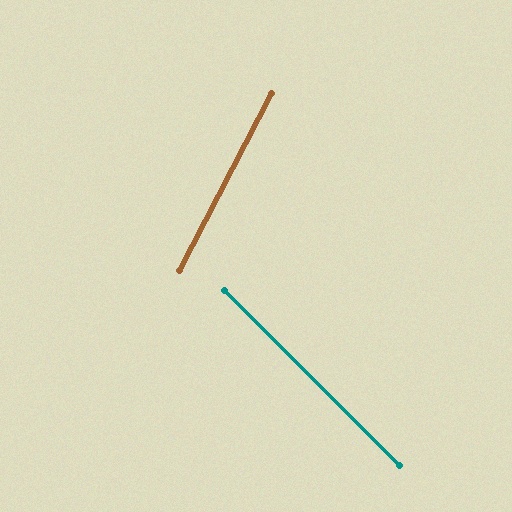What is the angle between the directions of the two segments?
Approximately 73 degrees.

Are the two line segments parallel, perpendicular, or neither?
Neither parallel nor perpendicular — they differ by about 73°.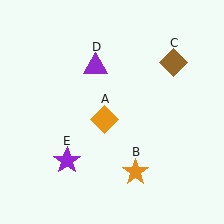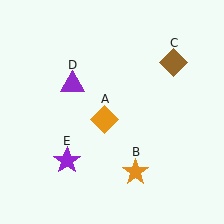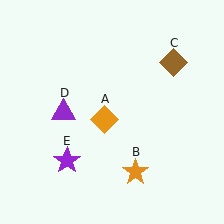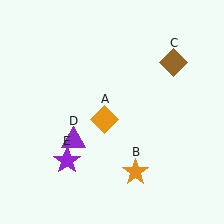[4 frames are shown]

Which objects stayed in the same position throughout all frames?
Orange diamond (object A) and orange star (object B) and brown diamond (object C) and purple star (object E) remained stationary.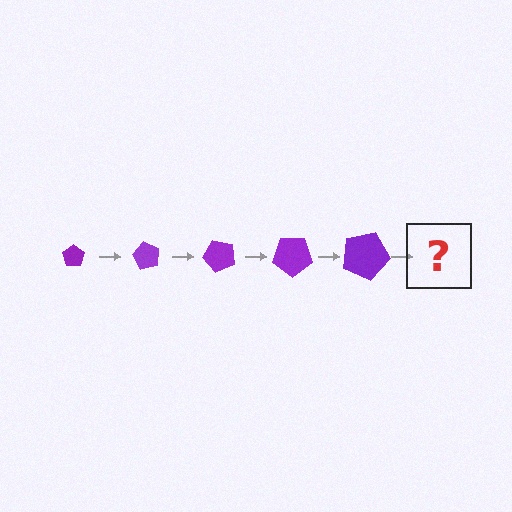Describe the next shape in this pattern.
It should be a pentagon, larger than the previous one and rotated 300 degrees from the start.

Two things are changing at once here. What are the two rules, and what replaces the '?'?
The two rules are that the pentagon grows larger each step and it rotates 60 degrees each step. The '?' should be a pentagon, larger than the previous one and rotated 300 degrees from the start.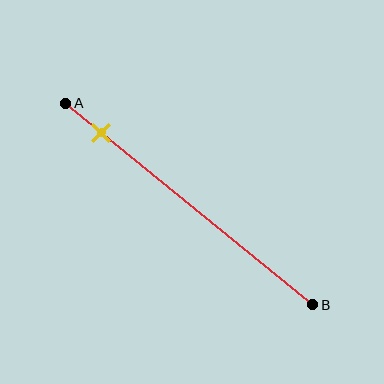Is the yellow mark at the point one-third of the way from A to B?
No, the mark is at about 15% from A, not at the 33% one-third point.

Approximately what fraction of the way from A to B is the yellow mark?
The yellow mark is approximately 15% of the way from A to B.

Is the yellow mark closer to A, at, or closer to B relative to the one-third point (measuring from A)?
The yellow mark is closer to point A than the one-third point of segment AB.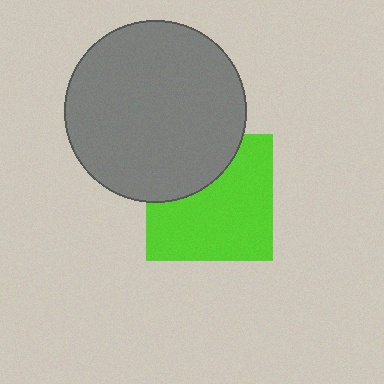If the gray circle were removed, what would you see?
You would see the complete lime square.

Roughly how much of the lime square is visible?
Most of it is visible (roughly 68%).